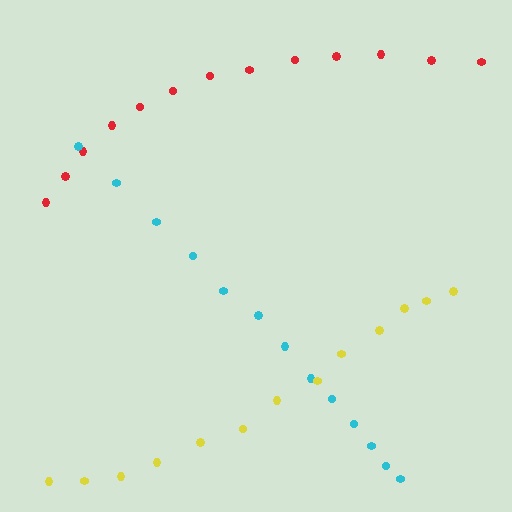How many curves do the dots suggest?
There are 3 distinct paths.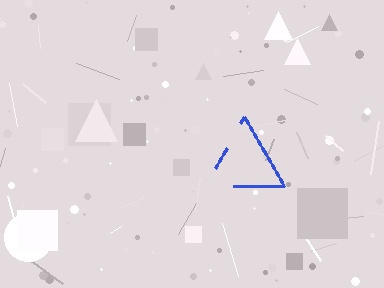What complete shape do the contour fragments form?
The contour fragments form a triangle.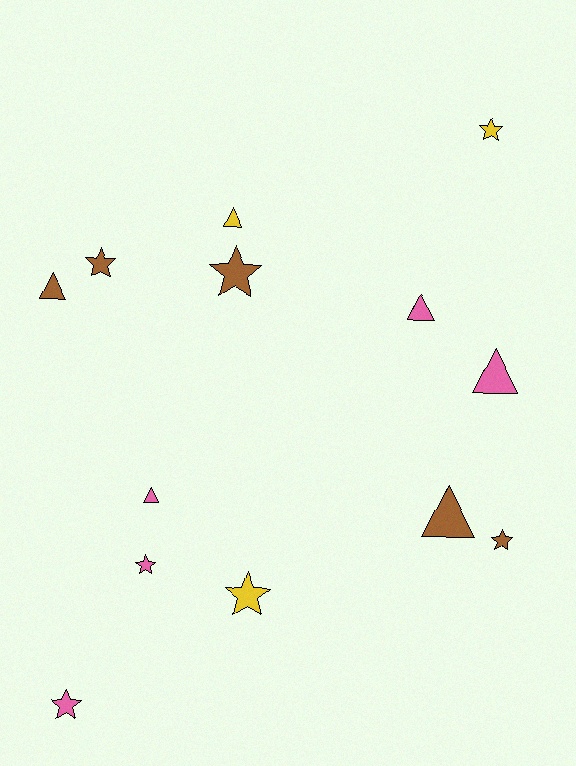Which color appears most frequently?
Brown, with 5 objects.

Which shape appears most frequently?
Star, with 7 objects.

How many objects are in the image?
There are 13 objects.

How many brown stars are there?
There are 3 brown stars.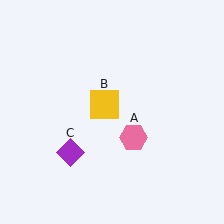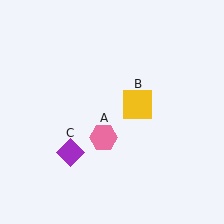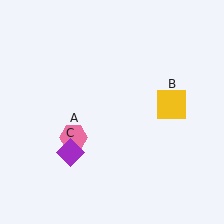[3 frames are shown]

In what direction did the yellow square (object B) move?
The yellow square (object B) moved right.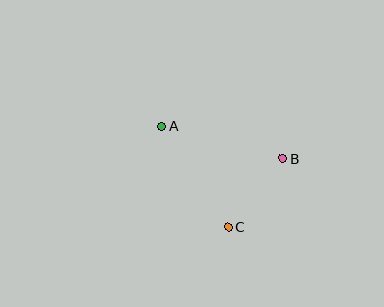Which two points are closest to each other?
Points B and C are closest to each other.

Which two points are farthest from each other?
Points A and B are farthest from each other.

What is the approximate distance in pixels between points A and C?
The distance between A and C is approximately 121 pixels.